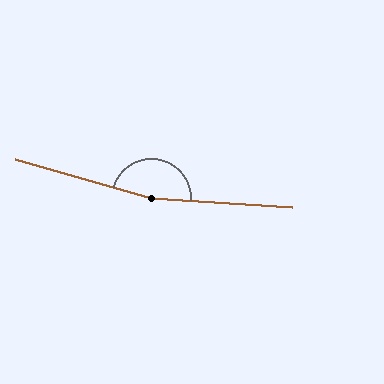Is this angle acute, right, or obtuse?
It is obtuse.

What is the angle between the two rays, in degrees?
Approximately 168 degrees.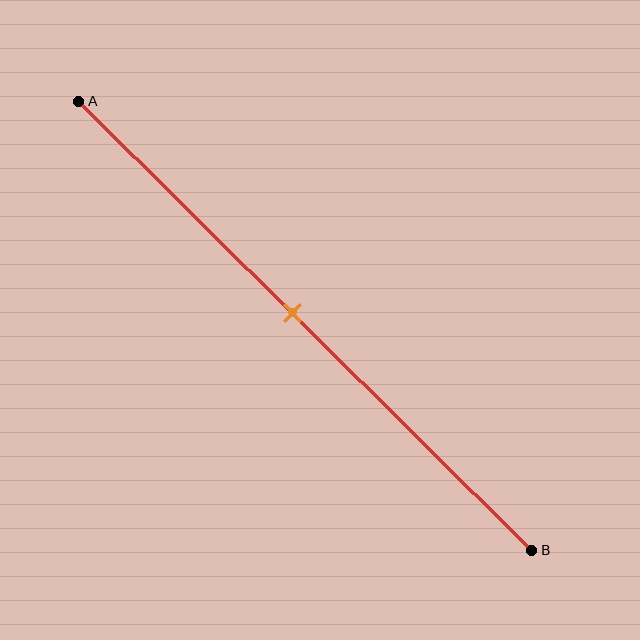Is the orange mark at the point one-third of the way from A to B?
No, the mark is at about 45% from A, not at the 33% one-third point.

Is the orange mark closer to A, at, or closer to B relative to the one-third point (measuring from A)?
The orange mark is closer to point B than the one-third point of segment AB.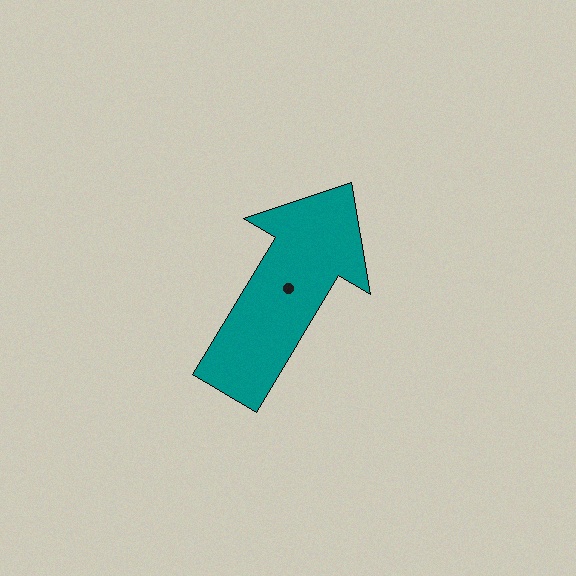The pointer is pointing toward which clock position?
Roughly 1 o'clock.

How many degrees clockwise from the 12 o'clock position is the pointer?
Approximately 31 degrees.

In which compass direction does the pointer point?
Northeast.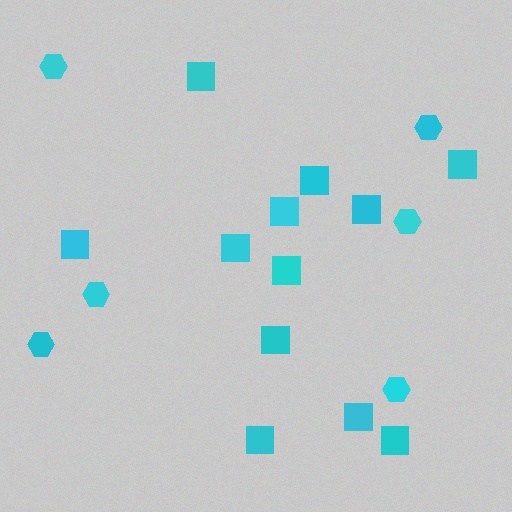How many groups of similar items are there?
There are 2 groups: one group of hexagons (6) and one group of squares (12).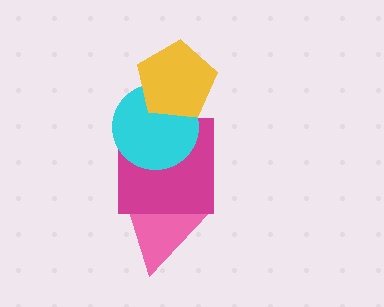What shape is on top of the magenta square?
The cyan circle is on top of the magenta square.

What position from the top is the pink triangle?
The pink triangle is 4th from the top.